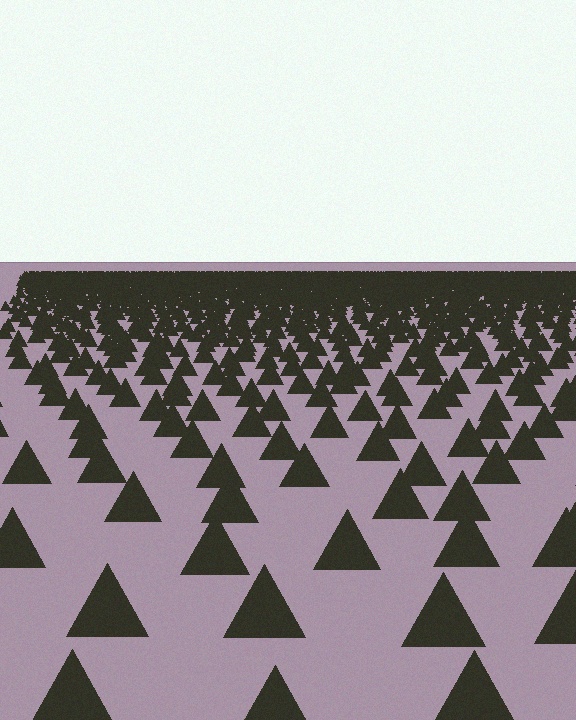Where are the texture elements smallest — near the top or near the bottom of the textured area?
Near the top.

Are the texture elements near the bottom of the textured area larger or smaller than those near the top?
Larger. Near the bottom, elements are closer to the viewer and appear at a bigger on-screen size.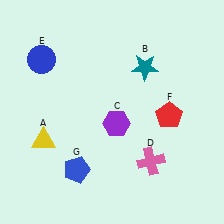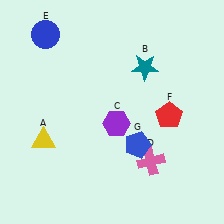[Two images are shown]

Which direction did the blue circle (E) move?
The blue circle (E) moved up.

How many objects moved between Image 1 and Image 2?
2 objects moved between the two images.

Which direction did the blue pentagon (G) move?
The blue pentagon (G) moved right.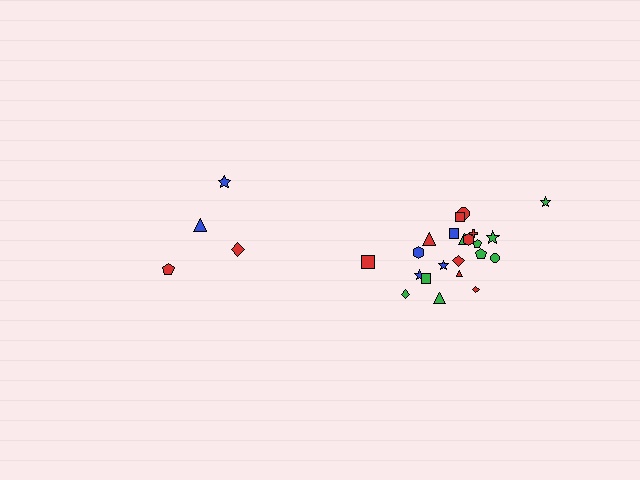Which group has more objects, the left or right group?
The right group.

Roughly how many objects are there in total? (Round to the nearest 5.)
Roughly 25 objects in total.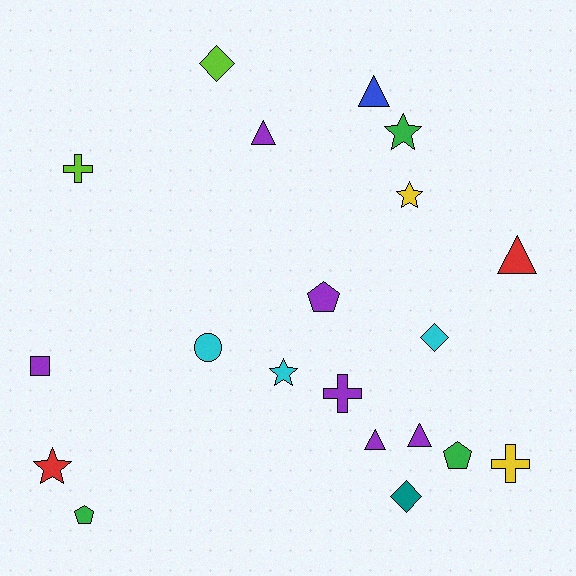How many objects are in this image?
There are 20 objects.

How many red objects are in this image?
There are 2 red objects.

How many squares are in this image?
There is 1 square.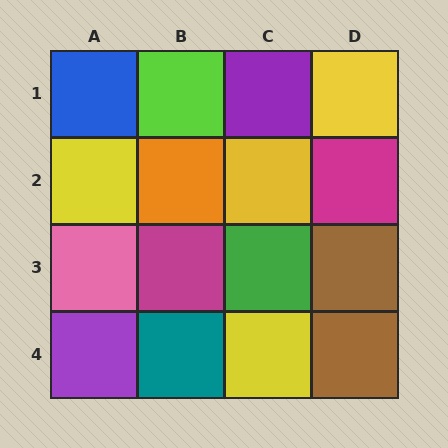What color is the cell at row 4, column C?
Yellow.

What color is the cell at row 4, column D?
Brown.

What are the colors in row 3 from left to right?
Pink, magenta, green, brown.